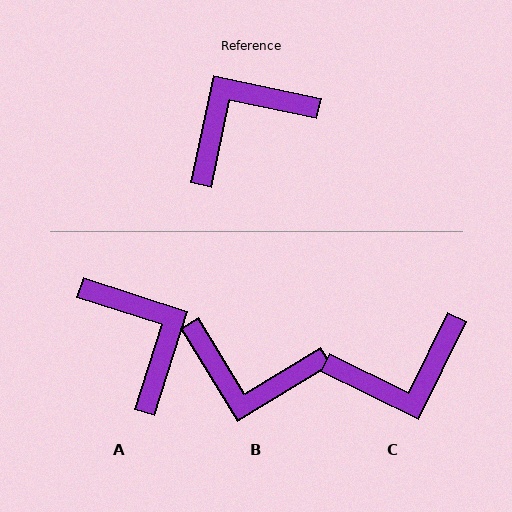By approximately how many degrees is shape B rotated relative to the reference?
Approximately 133 degrees counter-clockwise.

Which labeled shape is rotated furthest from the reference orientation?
C, about 166 degrees away.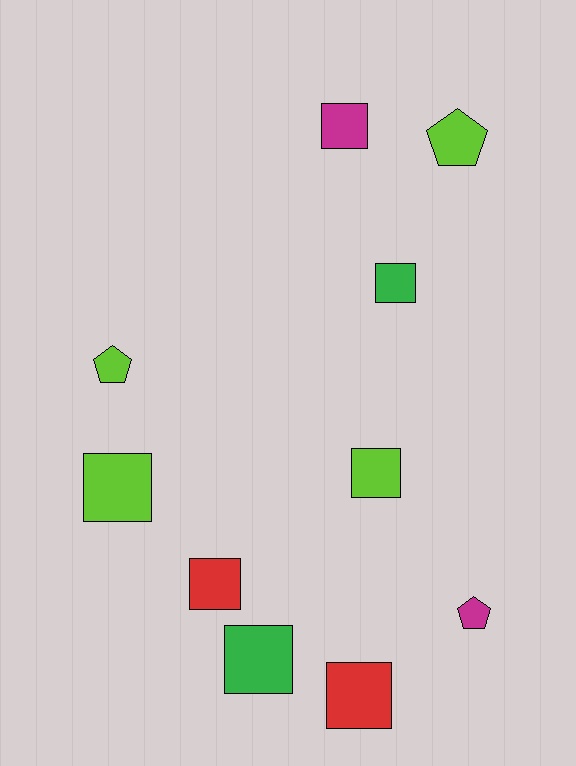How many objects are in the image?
There are 10 objects.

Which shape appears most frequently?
Square, with 7 objects.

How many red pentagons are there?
There are no red pentagons.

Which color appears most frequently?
Lime, with 4 objects.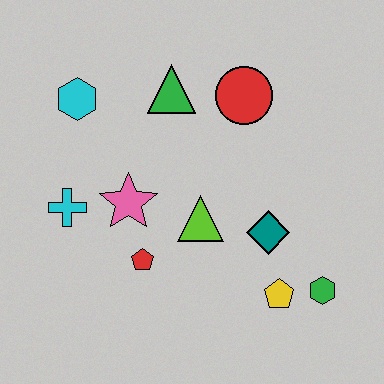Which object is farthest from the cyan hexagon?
The green hexagon is farthest from the cyan hexagon.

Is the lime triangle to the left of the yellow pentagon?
Yes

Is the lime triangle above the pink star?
No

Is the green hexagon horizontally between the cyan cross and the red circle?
No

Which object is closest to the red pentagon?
The pink star is closest to the red pentagon.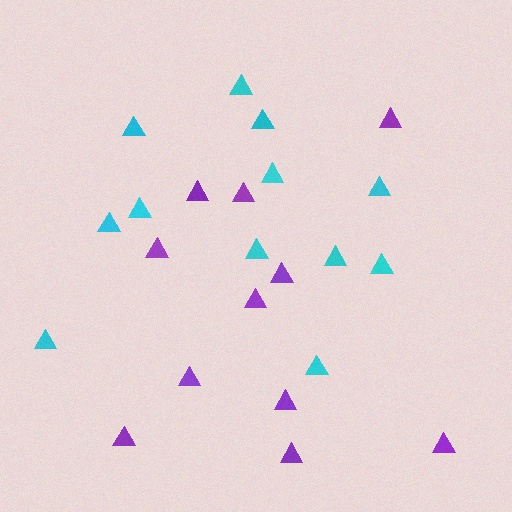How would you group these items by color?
There are 2 groups: one group of purple triangles (11) and one group of cyan triangles (12).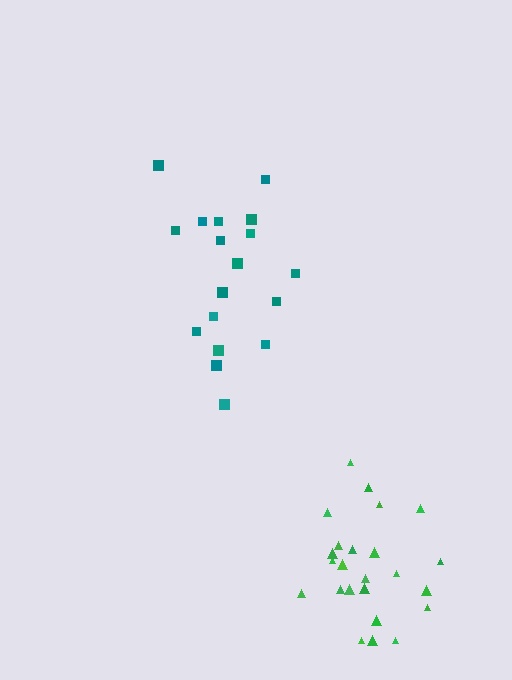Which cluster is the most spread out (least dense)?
Teal.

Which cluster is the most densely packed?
Green.